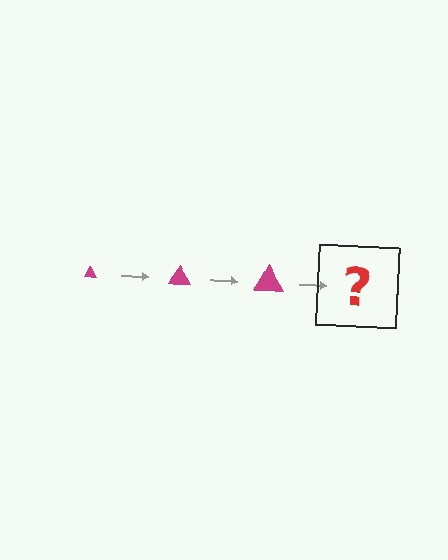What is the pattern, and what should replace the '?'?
The pattern is that the triangle gets progressively larger each step. The '?' should be a magenta triangle, larger than the previous one.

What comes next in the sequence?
The next element should be a magenta triangle, larger than the previous one.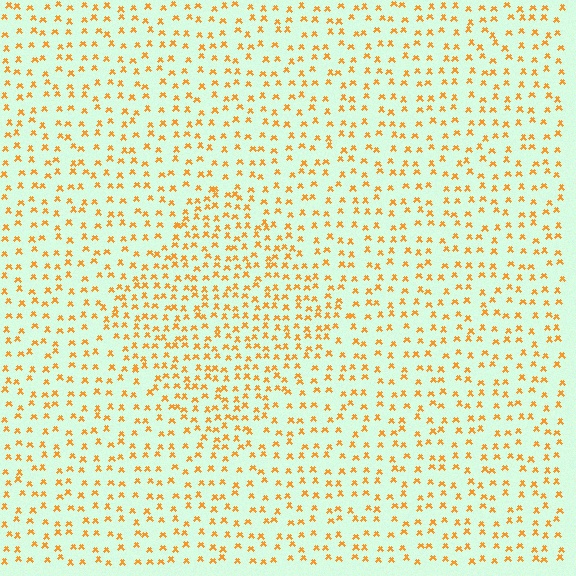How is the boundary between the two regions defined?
The boundary is defined by a change in element density (approximately 1.6x ratio). All elements are the same color, size, and shape.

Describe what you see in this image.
The image contains small orange elements arranged at two different densities. A diamond-shaped region is visible where the elements are more densely packed than the surrounding area.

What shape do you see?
I see a diamond.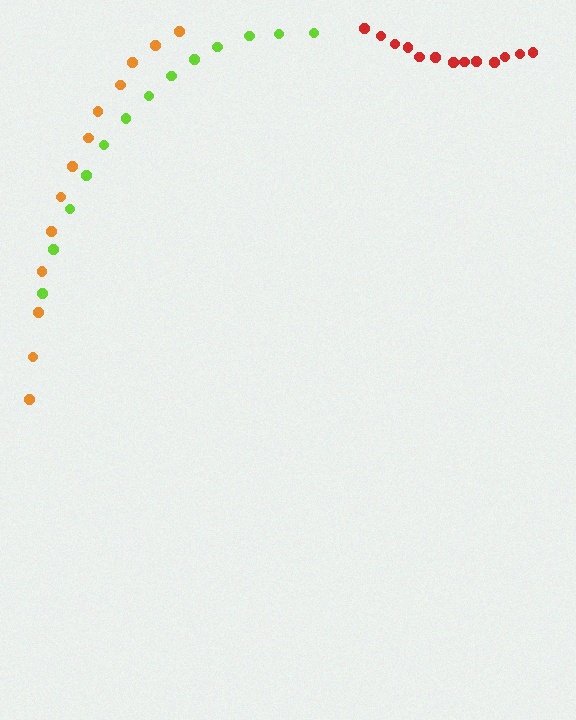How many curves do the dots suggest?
There are 3 distinct paths.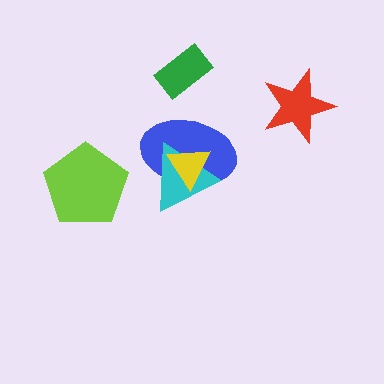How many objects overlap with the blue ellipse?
2 objects overlap with the blue ellipse.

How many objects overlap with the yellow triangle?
2 objects overlap with the yellow triangle.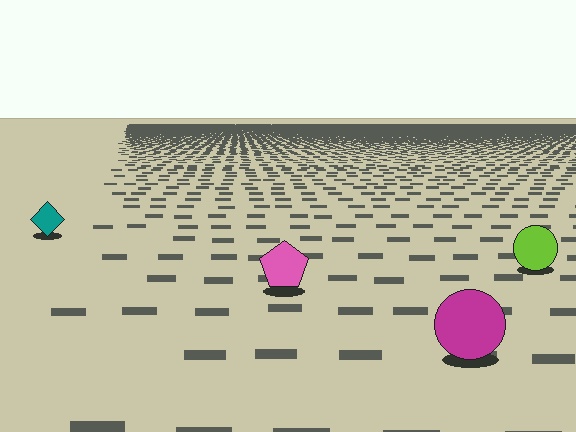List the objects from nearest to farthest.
From nearest to farthest: the magenta circle, the pink pentagon, the lime circle, the teal diamond.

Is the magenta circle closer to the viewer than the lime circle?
Yes. The magenta circle is closer — you can tell from the texture gradient: the ground texture is coarser near it.